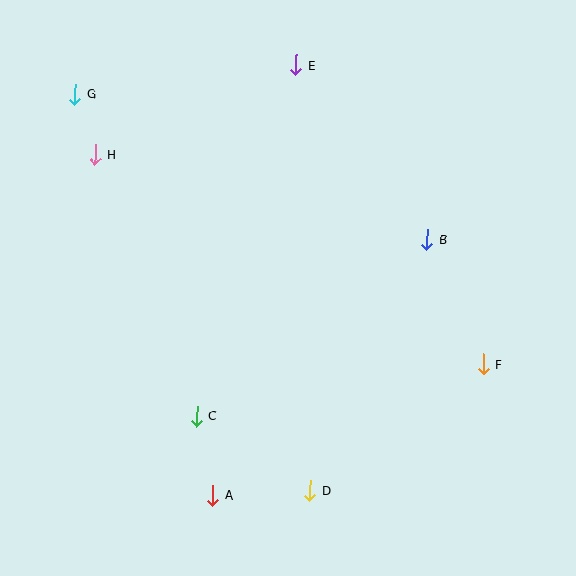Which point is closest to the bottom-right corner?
Point F is closest to the bottom-right corner.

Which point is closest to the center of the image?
Point B at (427, 240) is closest to the center.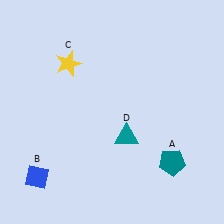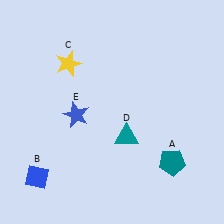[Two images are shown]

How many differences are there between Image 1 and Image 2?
There is 1 difference between the two images.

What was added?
A blue star (E) was added in Image 2.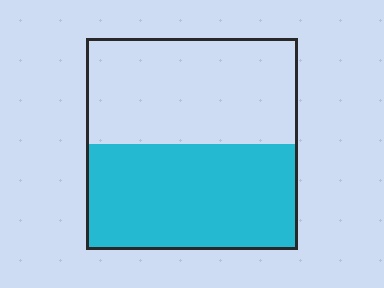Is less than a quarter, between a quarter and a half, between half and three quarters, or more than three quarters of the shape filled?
Between half and three quarters.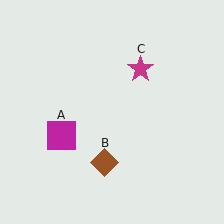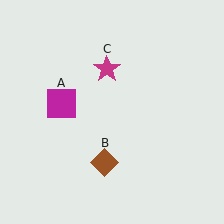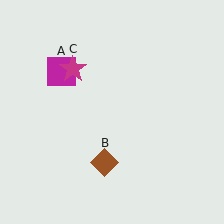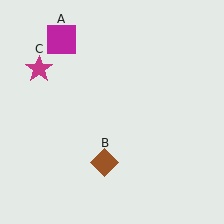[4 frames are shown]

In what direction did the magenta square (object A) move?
The magenta square (object A) moved up.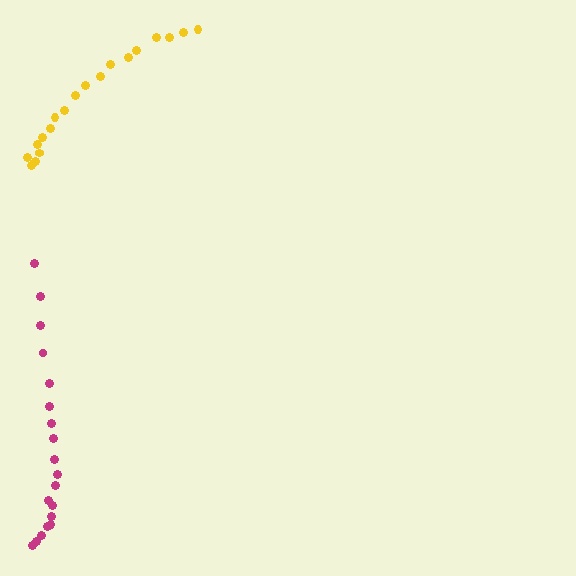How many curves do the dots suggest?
There are 2 distinct paths.